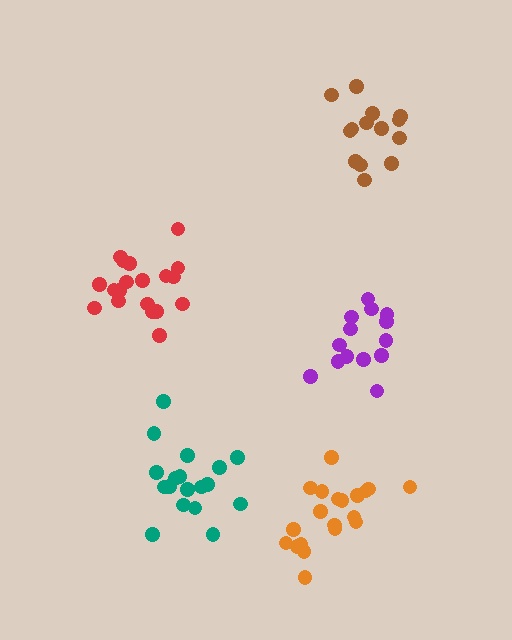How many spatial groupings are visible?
There are 5 spatial groupings.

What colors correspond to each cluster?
The clusters are colored: purple, brown, teal, orange, red.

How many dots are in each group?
Group 1: 14 dots, Group 2: 15 dots, Group 3: 18 dots, Group 4: 20 dots, Group 5: 19 dots (86 total).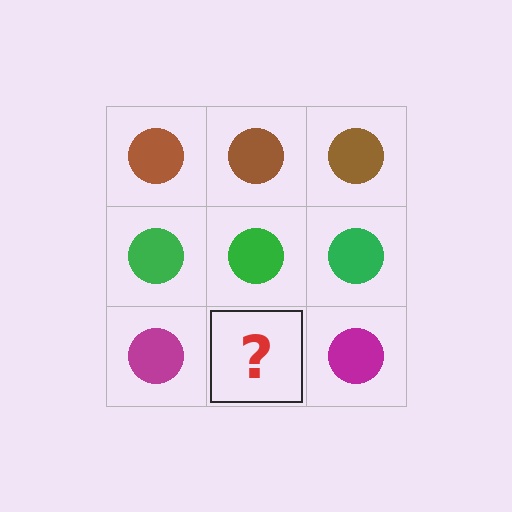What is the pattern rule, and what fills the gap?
The rule is that each row has a consistent color. The gap should be filled with a magenta circle.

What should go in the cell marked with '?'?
The missing cell should contain a magenta circle.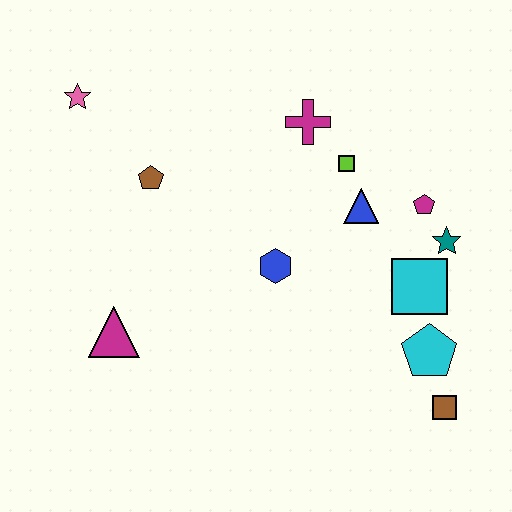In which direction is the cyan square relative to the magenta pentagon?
The cyan square is below the magenta pentagon.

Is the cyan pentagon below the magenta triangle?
Yes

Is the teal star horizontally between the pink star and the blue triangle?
No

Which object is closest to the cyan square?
The teal star is closest to the cyan square.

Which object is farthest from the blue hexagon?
The pink star is farthest from the blue hexagon.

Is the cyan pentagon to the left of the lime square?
No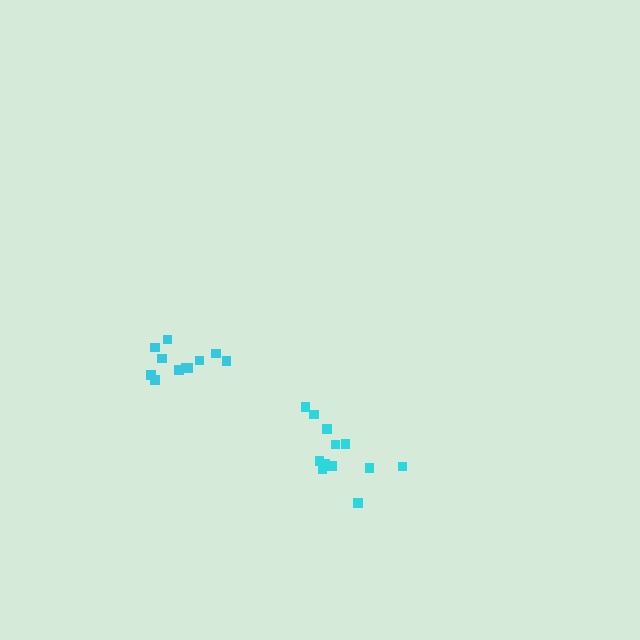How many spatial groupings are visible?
There are 2 spatial groupings.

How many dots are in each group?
Group 1: 11 dots, Group 2: 12 dots (23 total).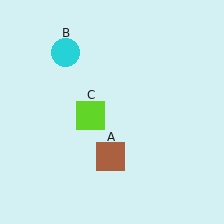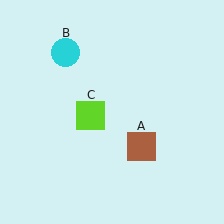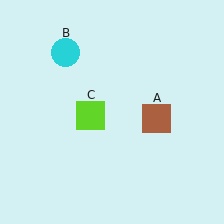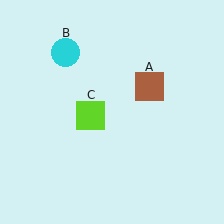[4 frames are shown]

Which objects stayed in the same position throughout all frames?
Cyan circle (object B) and lime square (object C) remained stationary.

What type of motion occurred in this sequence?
The brown square (object A) rotated counterclockwise around the center of the scene.